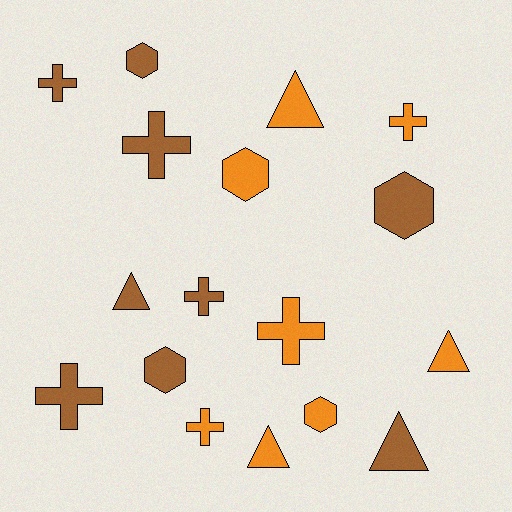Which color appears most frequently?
Brown, with 9 objects.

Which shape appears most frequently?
Cross, with 7 objects.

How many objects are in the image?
There are 17 objects.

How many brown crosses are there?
There are 4 brown crosses.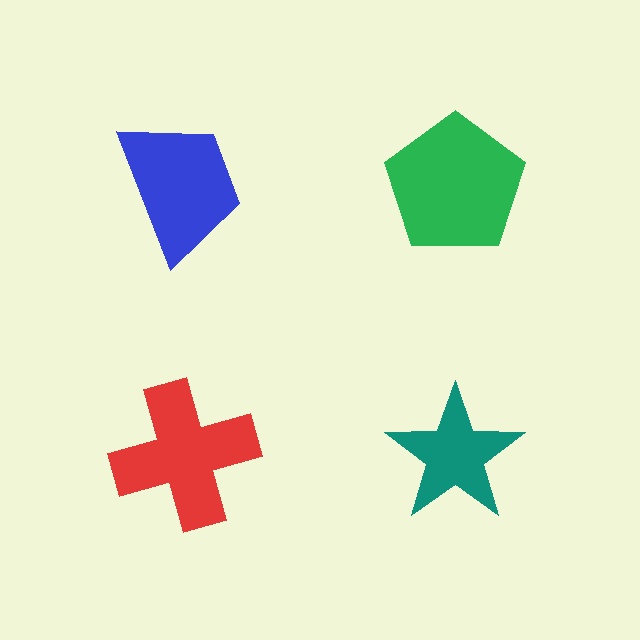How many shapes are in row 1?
2 shapes.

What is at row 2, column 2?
A teal star.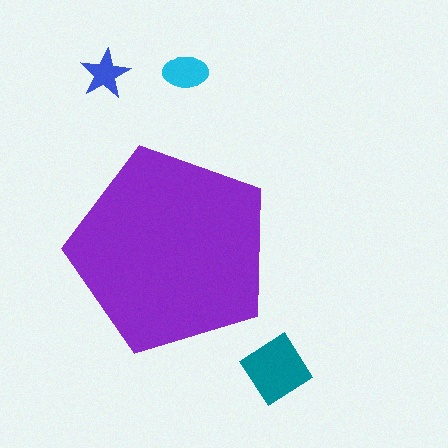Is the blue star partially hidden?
No, the blue star is fully visible.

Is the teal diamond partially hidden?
No, the teal diamond is fully visible.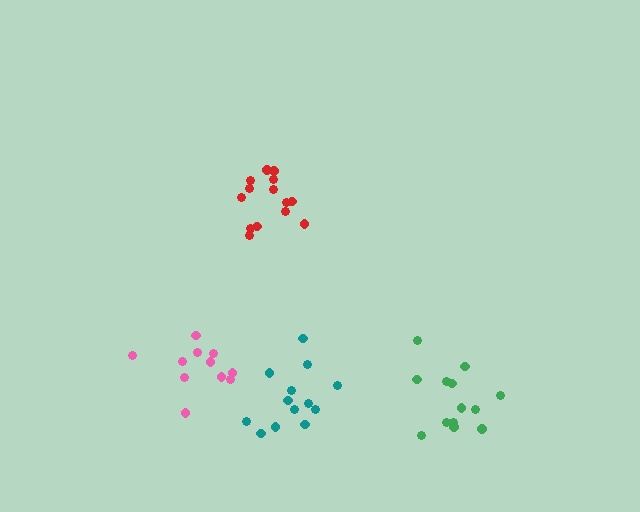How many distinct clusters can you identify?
There are 4 distinct clusters.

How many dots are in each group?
Group 1: 14 dots, Group 2: 13 dots, Group 3: 14 dots, Group 4: 11 dots (52 total).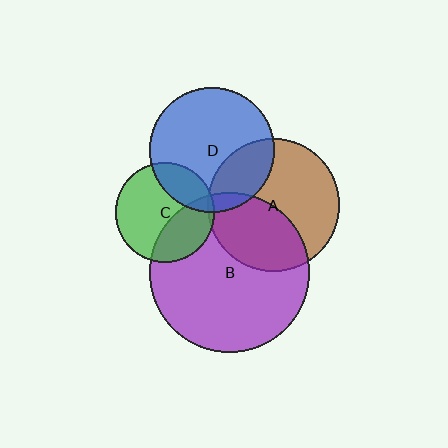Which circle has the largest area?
Circle B (purple).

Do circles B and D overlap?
Yes.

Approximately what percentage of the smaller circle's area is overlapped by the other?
Approximately 5%.